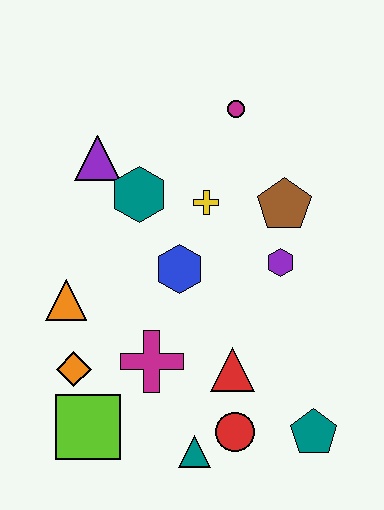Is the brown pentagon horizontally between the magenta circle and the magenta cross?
No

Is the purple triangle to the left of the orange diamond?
No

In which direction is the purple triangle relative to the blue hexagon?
The purple triangle is above the blue hexagon.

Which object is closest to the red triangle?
The red circle is closest to the red triangle.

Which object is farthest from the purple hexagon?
The lime square is farthest from the purple hexagon.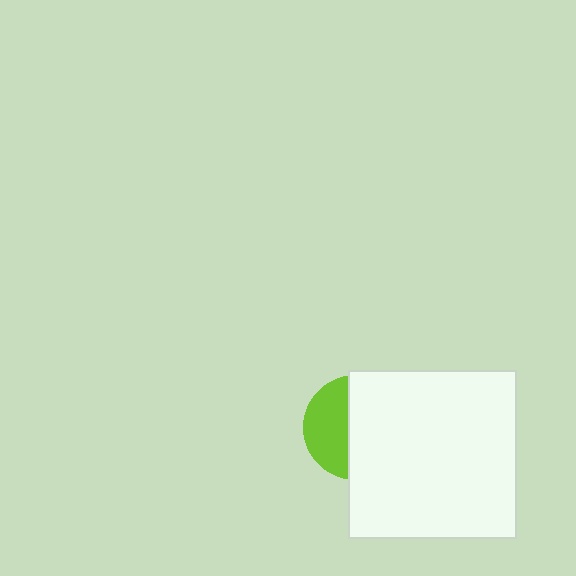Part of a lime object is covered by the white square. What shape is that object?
It is a circle.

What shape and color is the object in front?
The object in front is a white square.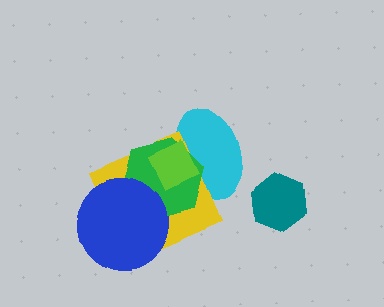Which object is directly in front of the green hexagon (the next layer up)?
The blue circle is directly in front of the green hexagon.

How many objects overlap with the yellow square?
4 objects overlap with the yellow square.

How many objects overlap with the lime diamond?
3 objects overlap with the lime diamond.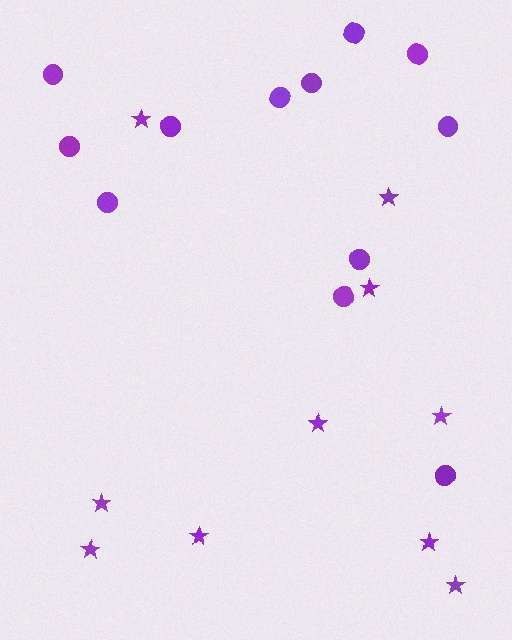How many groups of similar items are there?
There are 2 groups: one group of circles (12) and one group of stars (10).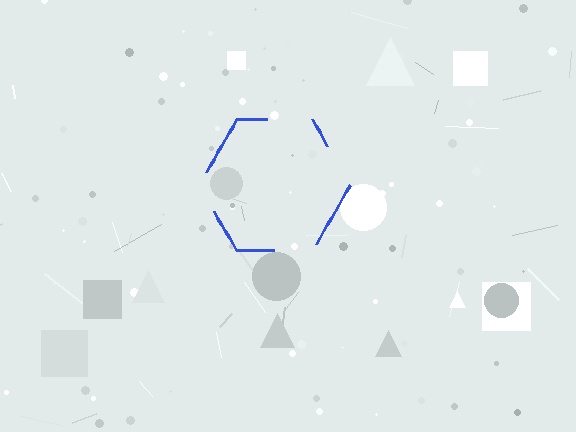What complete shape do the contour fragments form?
The contour fragments form a hexagon.